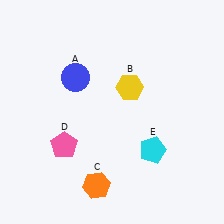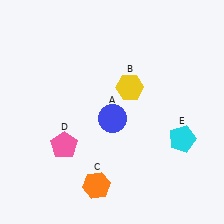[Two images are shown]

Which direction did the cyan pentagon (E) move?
The cyan pentagon (E) moved right.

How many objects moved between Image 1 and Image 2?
2 objects moved between the two images.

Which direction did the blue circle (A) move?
The blue circle (A) moved down.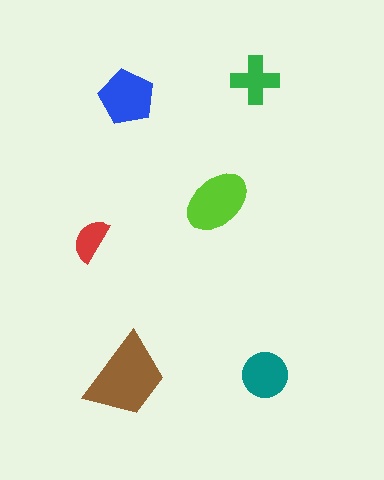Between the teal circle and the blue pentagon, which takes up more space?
The blue pentagon.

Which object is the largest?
The brown trapezoid.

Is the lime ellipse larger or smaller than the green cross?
Larger.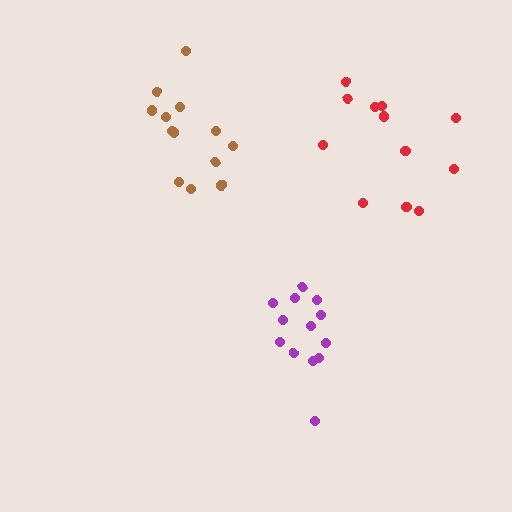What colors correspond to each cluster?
The clusters are colored: purple, brown, red.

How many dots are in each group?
Group 1: 13 dots, Group 2: 13 dots, Group 3: 12 dots (38 total).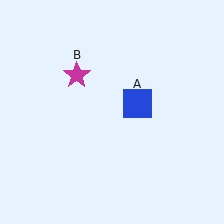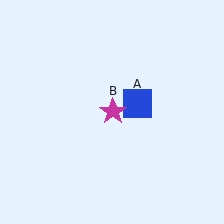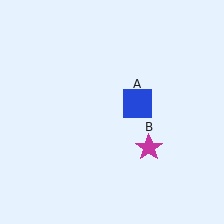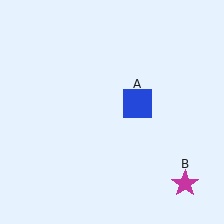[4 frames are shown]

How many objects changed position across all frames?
1 object changed position: magenta star (object B).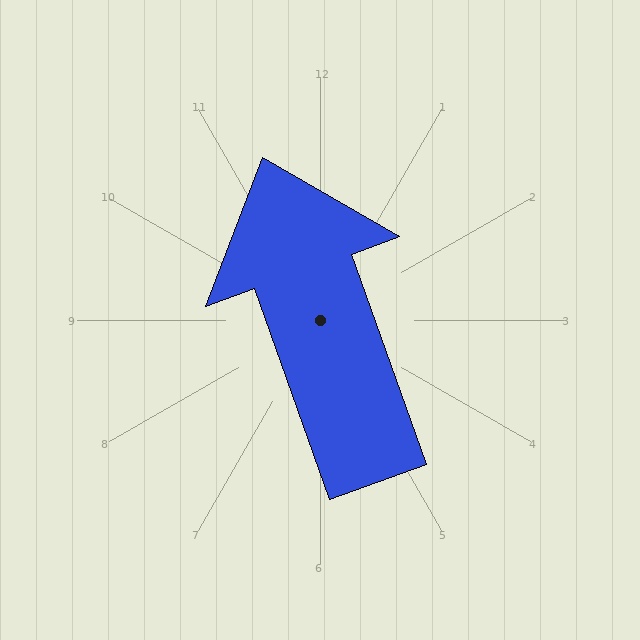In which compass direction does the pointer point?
North.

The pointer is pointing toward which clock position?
Roughly 11 o'clock.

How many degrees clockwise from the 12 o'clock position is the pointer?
Approximately 340 degrees.